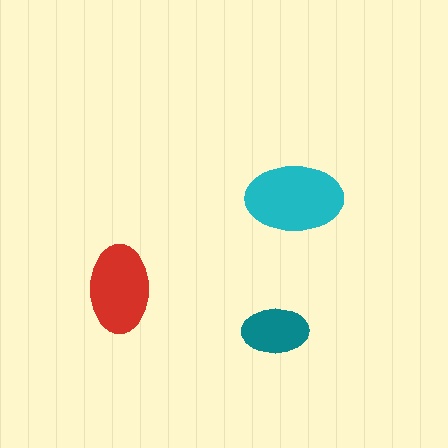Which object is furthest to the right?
The cyan ellipse is rightmost.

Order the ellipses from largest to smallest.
the cyan one, the red one, the teal one.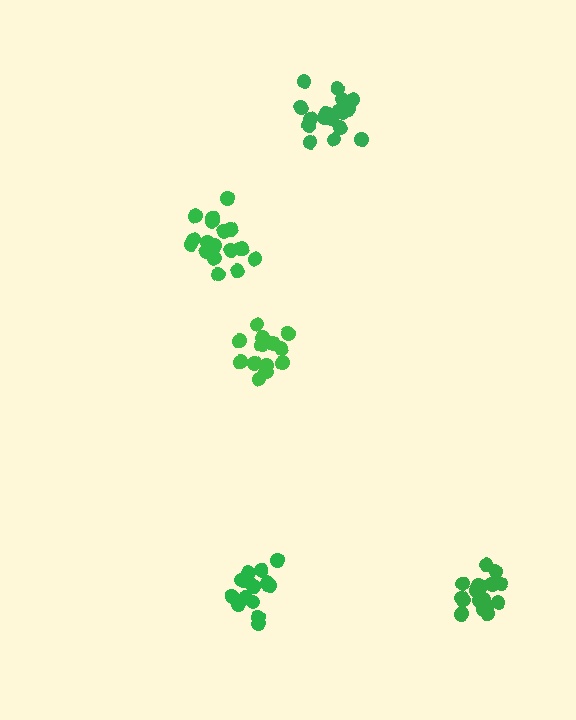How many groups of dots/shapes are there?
There are 5 groups.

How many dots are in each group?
Group 1: 17 dots, Group 2: 13 dots, Group 3: 18 dots, Group 4: 15 dots, Group 5: 19 dots (82 total).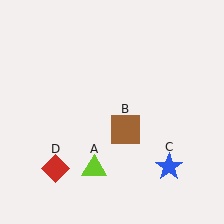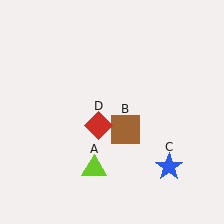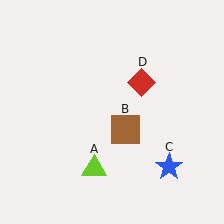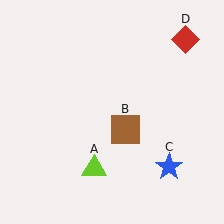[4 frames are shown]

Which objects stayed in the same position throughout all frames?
Lime triangle (object A) and brown square (object B) and blue star (object C) remained stationary.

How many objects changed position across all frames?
1 object changed position: red diamond (object D).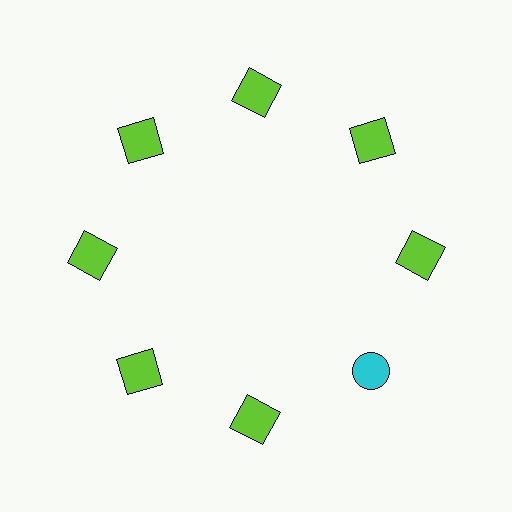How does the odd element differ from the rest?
It differs in both color (cyan instead of lime) and shape (circle instead of square).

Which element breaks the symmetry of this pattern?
The cyan circle at roughly the 4 o'clock position breaks the symmetry. All other shapes are lime squares.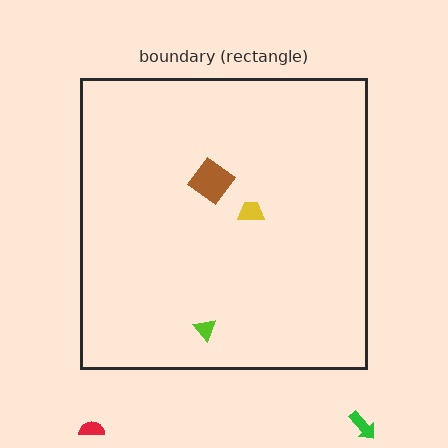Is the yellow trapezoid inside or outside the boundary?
Inside.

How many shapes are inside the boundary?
3 inside, 2 outside.